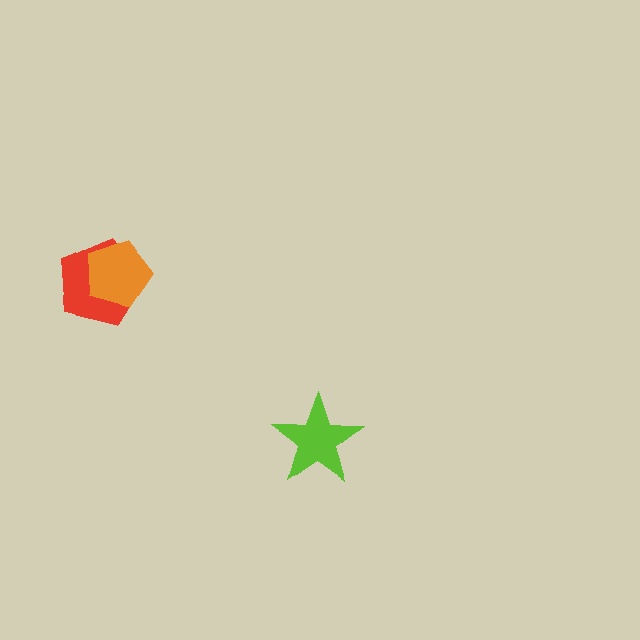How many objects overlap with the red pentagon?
1 object overlaps with the red pentagon.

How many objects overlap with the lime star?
0 objects overlap with the lime star.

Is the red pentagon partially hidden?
Yes, it is partially covered by another shape.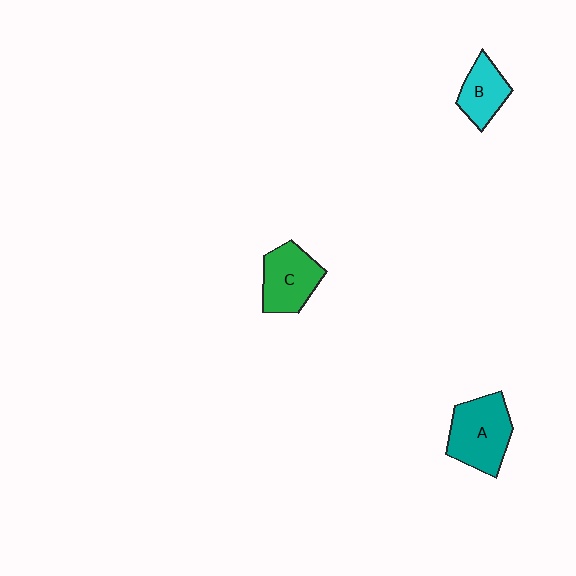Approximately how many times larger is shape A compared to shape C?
Approximately 1.2 times.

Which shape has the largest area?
Shape A (teal).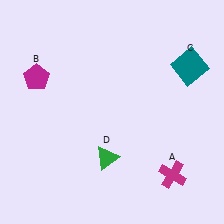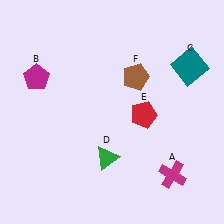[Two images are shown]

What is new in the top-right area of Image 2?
A brown pentagon (F) was added in the top-right area of Image 2.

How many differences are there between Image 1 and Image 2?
There are 2 differences between the two images.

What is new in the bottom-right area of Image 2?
A red pentagon (E) was added in the bottom-right area of Image 2.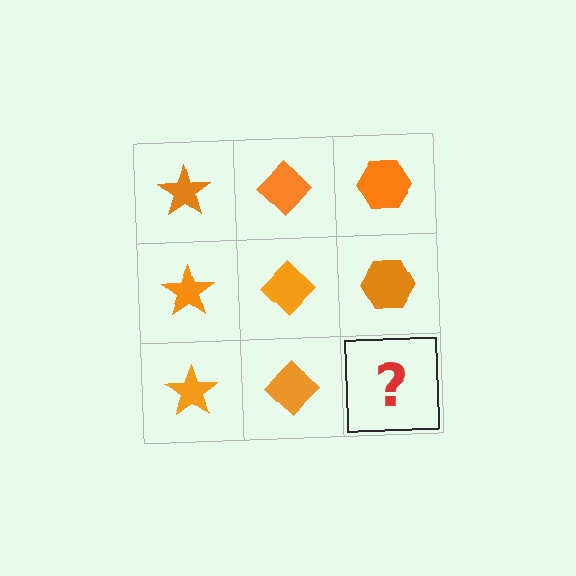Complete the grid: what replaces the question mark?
The question mark should be replaced with an orange hexagon.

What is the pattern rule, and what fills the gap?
The rule is that each column has a consistent shape. The gap should be filled with an orange hexagon.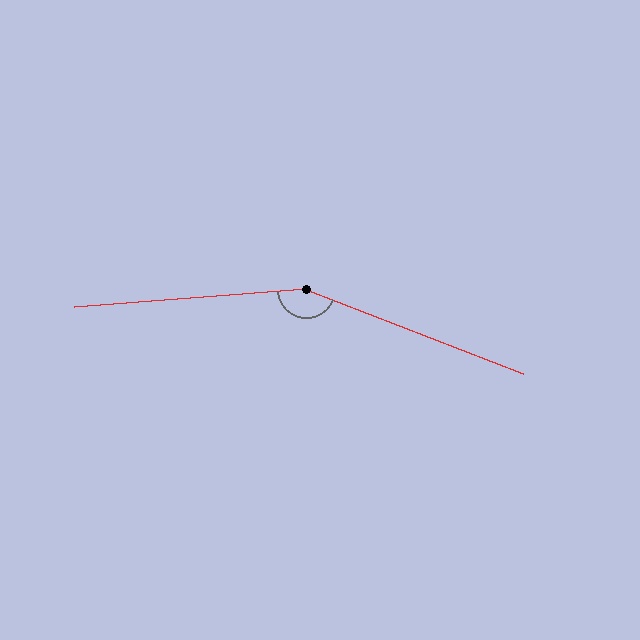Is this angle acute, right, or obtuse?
It is obtuse.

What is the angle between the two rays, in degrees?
Approximately 154 degrees.